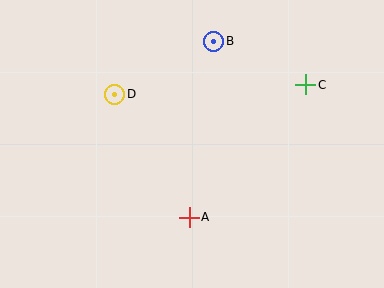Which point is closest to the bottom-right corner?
Point A is closest to the bottom-right corner.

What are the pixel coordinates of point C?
Point C is at (306, 85).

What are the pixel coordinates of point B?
Point B is at (214, 41).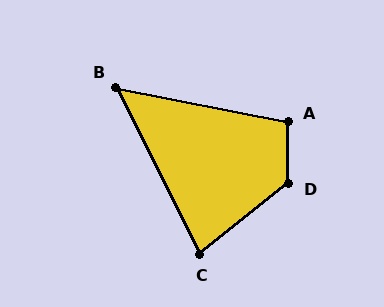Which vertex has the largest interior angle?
D, at approximately 128 degrees.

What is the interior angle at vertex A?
Approximately 102 degrees (obtuse).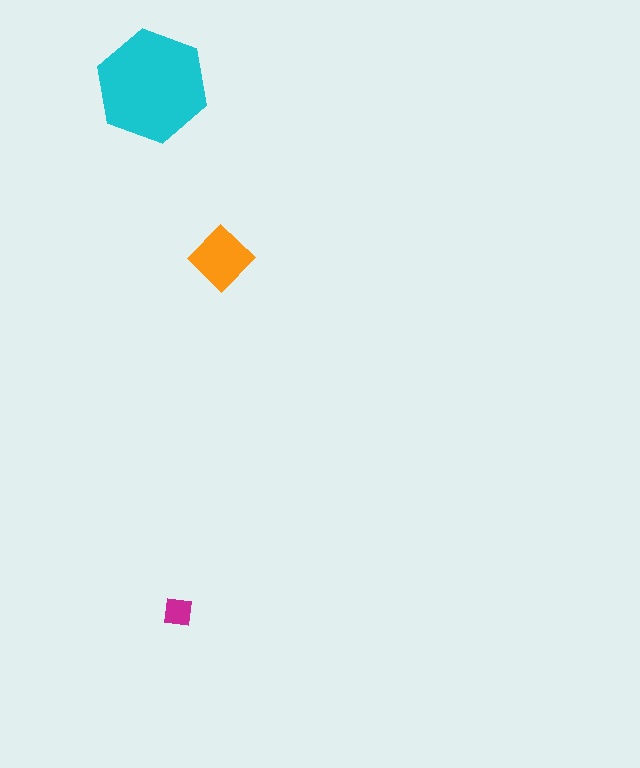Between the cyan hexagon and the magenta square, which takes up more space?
The cyan hexagon.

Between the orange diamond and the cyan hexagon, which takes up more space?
The cyan hexagon.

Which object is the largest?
The cyan hexagon.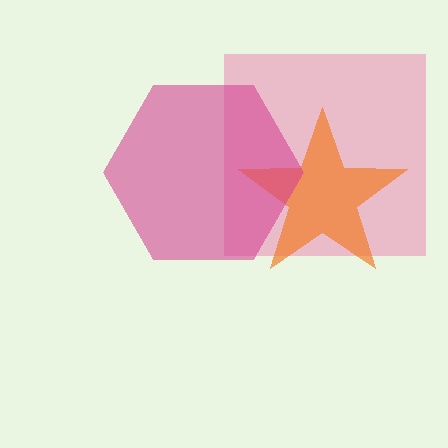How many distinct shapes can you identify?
There are 3 distinct shapes: a pink square, an orange star, a magenta hexagon.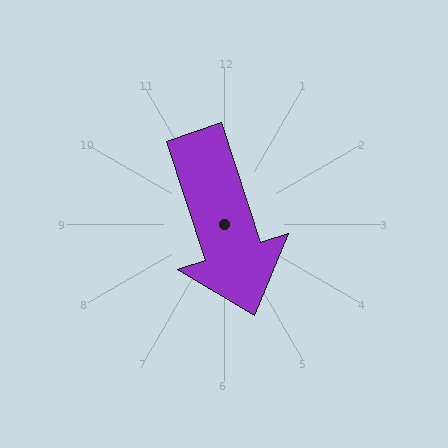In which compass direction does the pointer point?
South.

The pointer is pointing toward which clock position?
Roughly 5 o'clock.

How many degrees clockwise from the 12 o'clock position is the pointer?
Approximately 162 degrees.